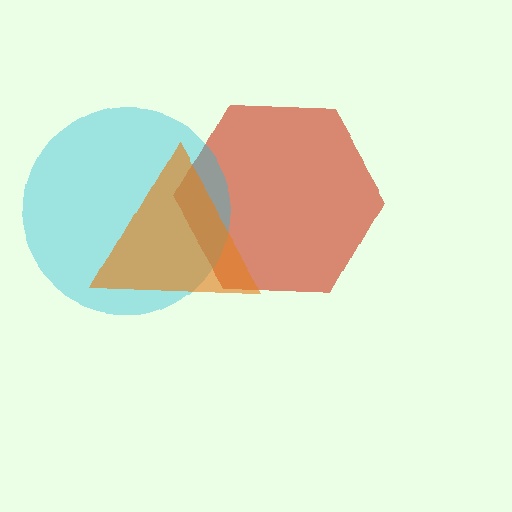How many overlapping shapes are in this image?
There are 3 overlapping shapes in the image.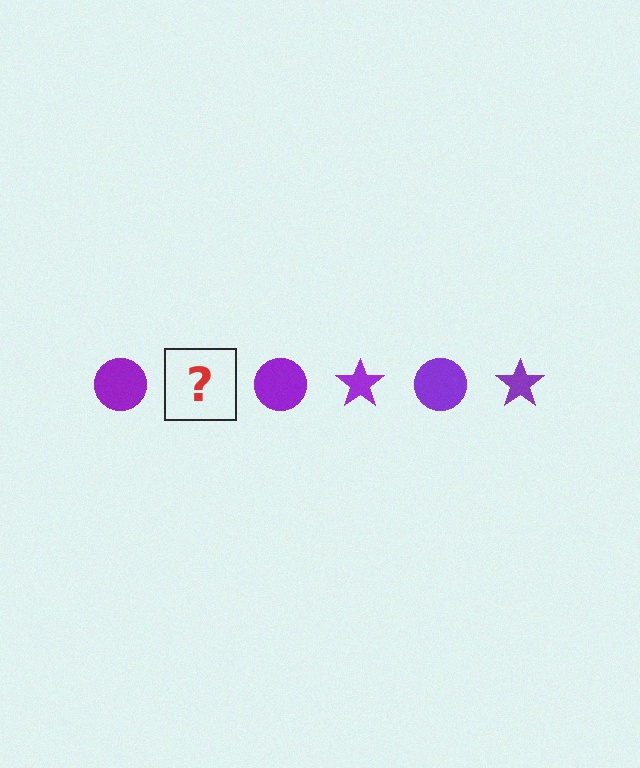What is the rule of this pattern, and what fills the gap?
The rule is that the pattern cycles through circle, star shapes in purple. The gap should be filled with a purple star.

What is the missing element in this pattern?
The missing element is a purple star.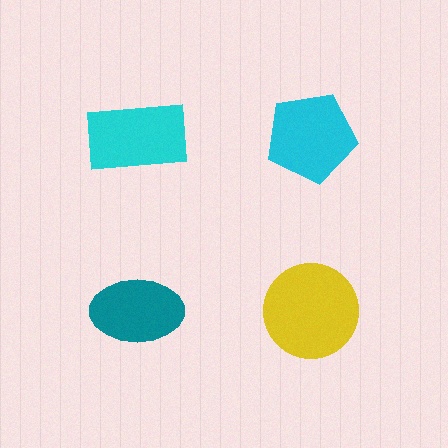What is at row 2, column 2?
A yellow circle.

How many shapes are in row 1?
2 shapes.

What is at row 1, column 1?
A cyan rectangle.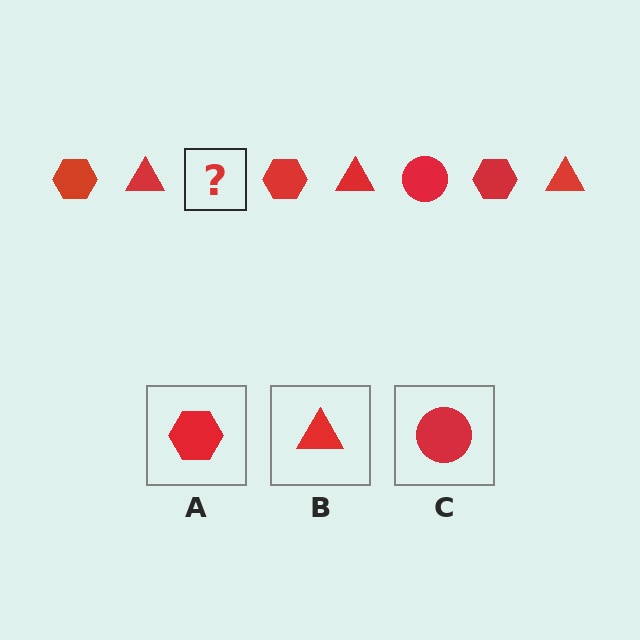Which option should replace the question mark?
Option C.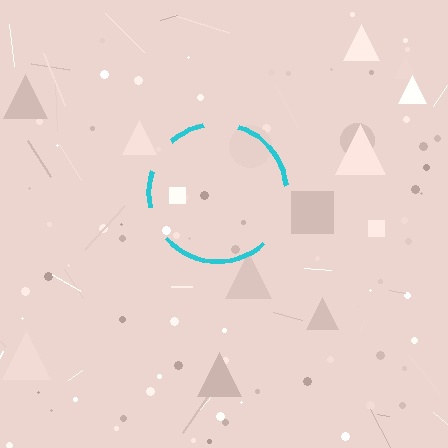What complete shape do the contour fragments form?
The contour fragments form a circle.